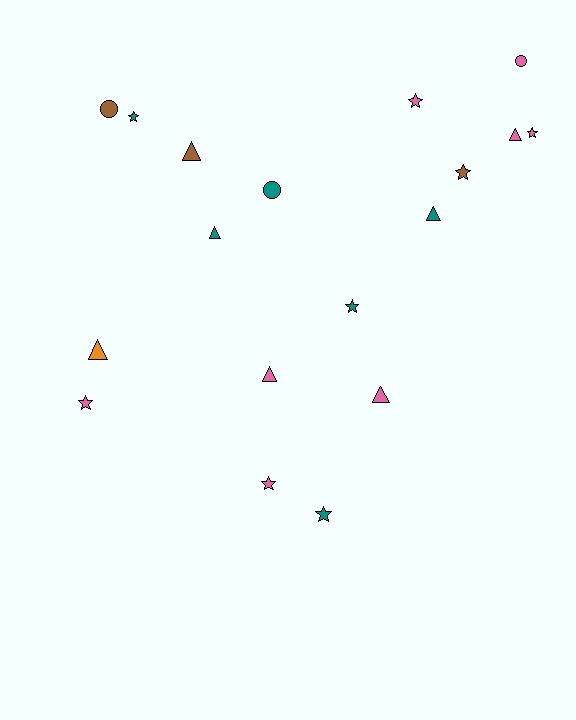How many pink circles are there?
There is 1 pink circle.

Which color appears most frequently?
Pink, with 8 objects.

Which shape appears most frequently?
Star, with 8 objects.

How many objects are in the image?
There are 18 objects.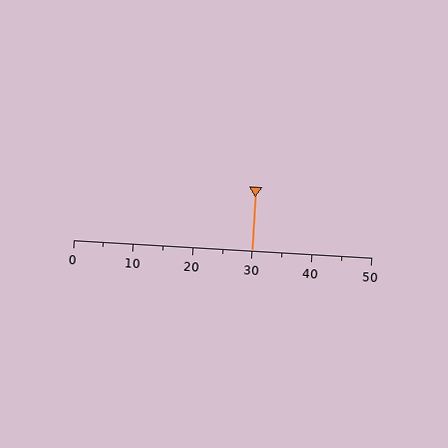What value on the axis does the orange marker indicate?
The marker indicates approximately 30.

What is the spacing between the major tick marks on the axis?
The major ticks are spaced 10 apart.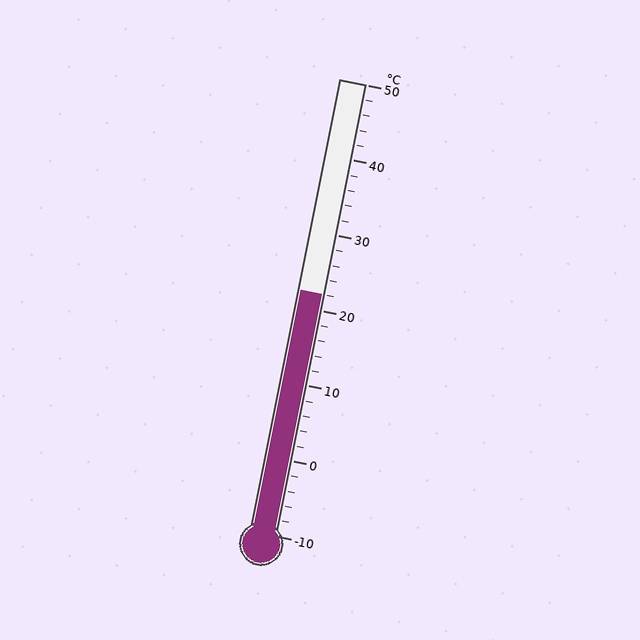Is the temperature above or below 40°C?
The temperature is below 40°C.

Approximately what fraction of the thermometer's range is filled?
The thermometer is filled to approximately 55% of its range.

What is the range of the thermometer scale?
The thermometer scale ranges from -10°C to 50°C.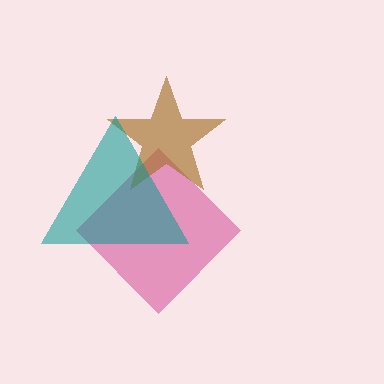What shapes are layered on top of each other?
The layered shapes are: a magenta diamond, a brown star, a teal triangle.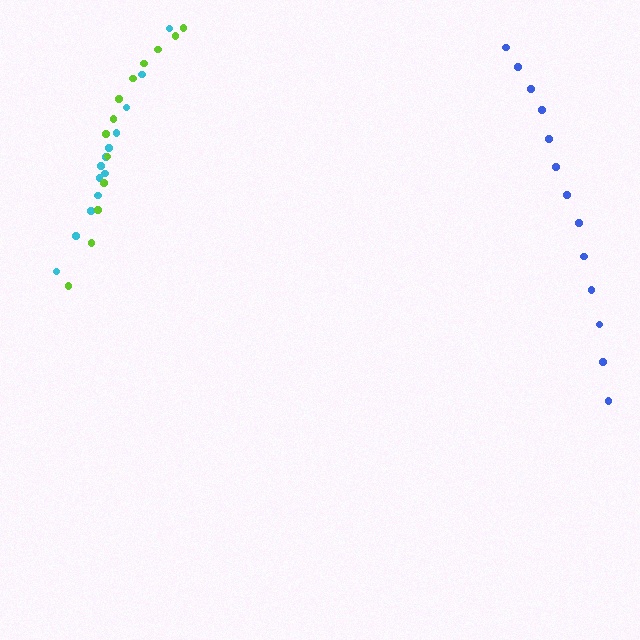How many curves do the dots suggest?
There are 3 distinct paths.